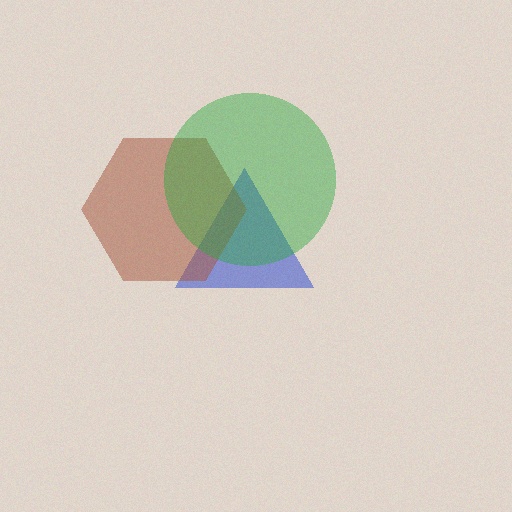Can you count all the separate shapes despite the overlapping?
Yes, there are 3 separate shapes.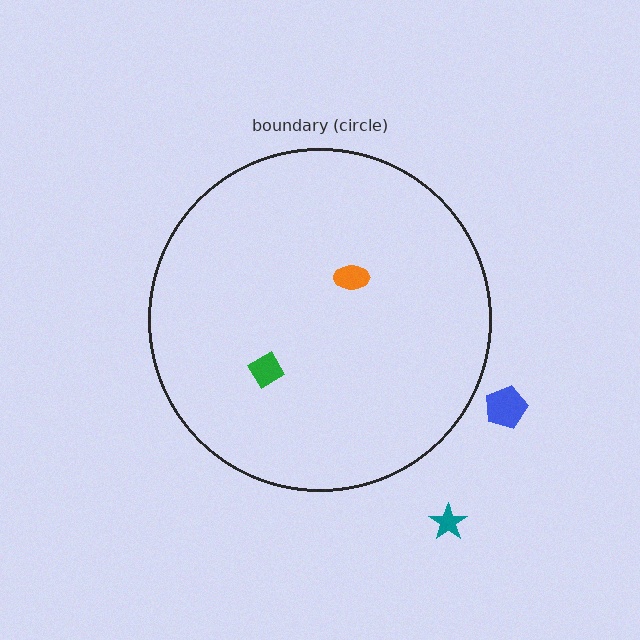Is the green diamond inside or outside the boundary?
Inside.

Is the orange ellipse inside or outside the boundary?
Inside.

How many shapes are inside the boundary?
2 inside, 2 outside.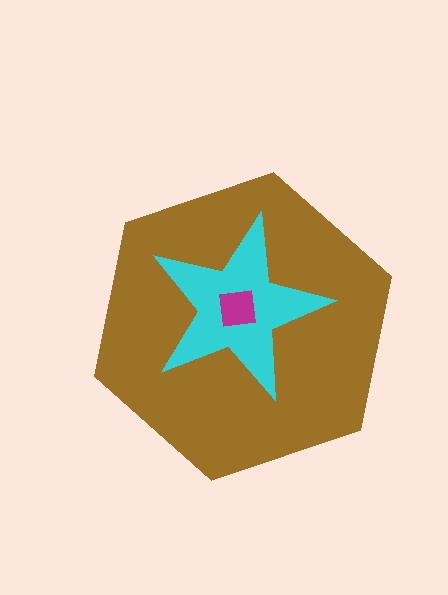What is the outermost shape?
The brown hexagon.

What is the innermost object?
The magenta square.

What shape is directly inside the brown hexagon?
The cyan star.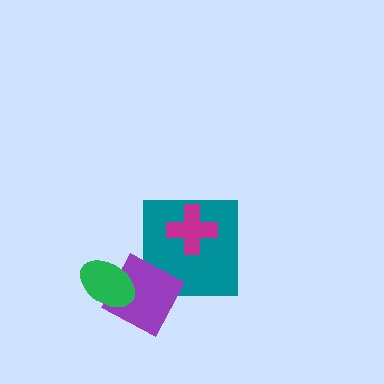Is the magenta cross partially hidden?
No, no other shape covers it.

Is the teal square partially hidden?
Yes, it is partially covered by another shape.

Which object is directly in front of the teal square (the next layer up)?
The purple square is directly in front of the teal square.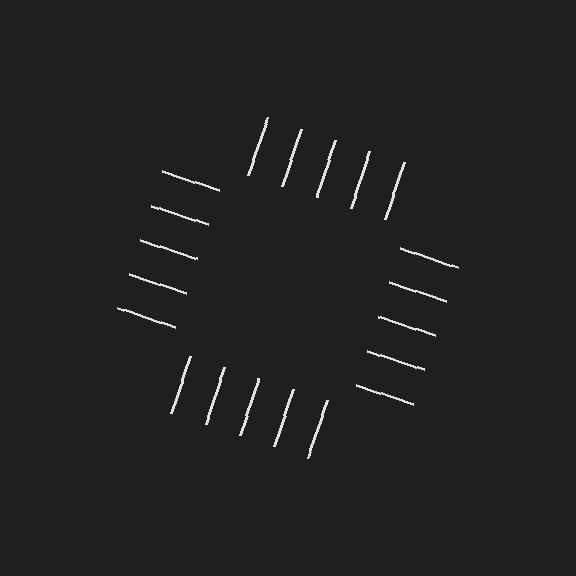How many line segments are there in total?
20 — 5 along each of the 4 edges.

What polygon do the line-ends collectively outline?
An illusory square — the line segments terminate on its edges but no continuous stroke is drawn.